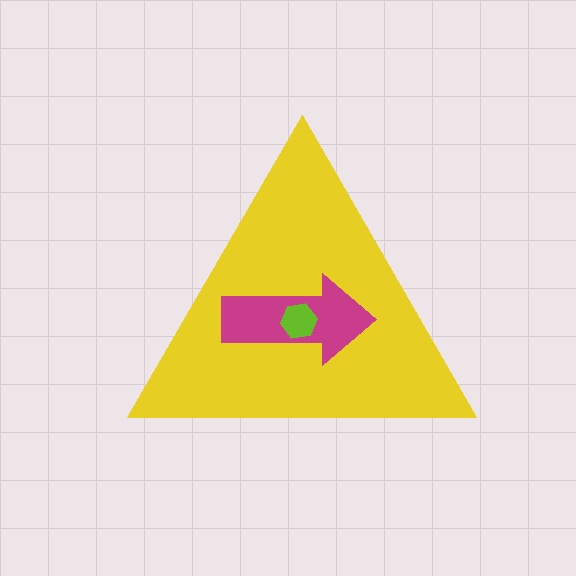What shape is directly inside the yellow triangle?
The magenta arrow.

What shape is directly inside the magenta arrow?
The lime hexagon.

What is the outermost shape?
The yellow triangle.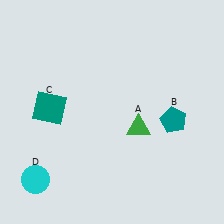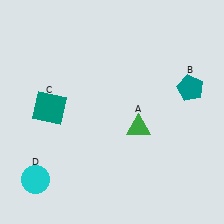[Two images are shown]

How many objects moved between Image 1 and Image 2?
1 object moved between the two images.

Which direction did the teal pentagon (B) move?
The teal pentagon (B) moved up.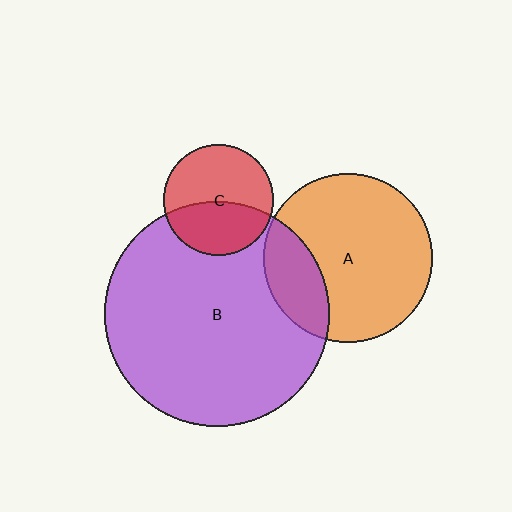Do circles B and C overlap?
Yes.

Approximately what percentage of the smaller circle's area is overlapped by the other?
Approximately 45%.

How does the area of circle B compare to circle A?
Approximately 1.8 times.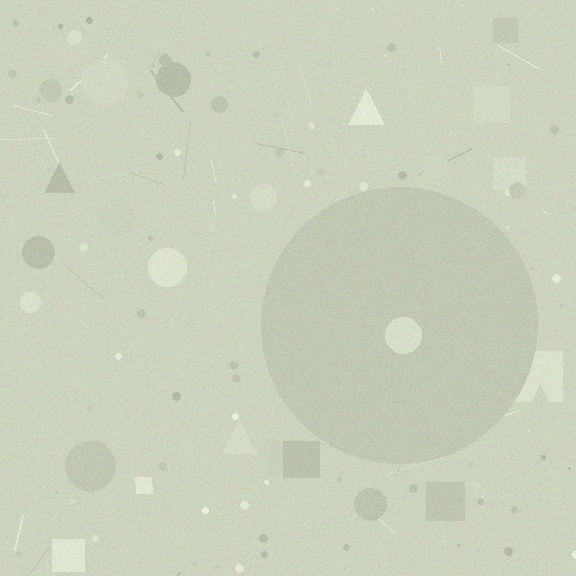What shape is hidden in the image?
A circle is hidden in the image.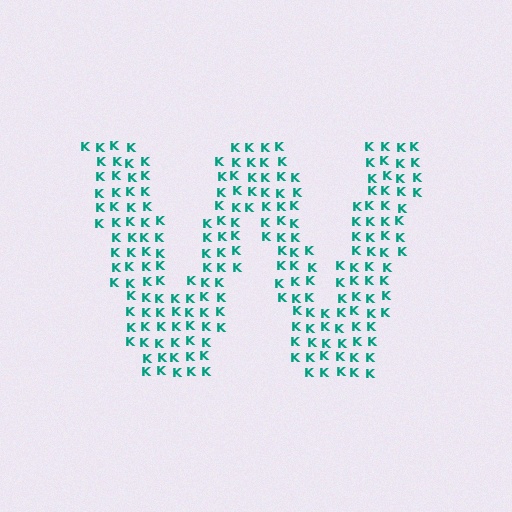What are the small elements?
The small elements are letter K's.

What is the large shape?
The large shape is the letter W.